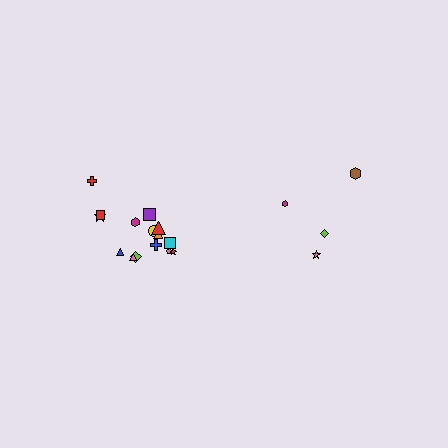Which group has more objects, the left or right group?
The left group.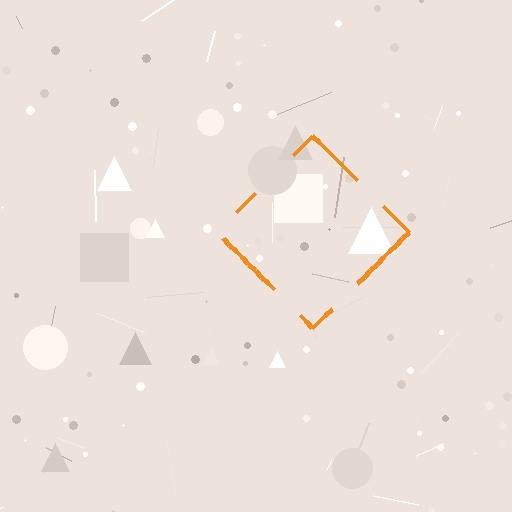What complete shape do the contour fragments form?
The contour fragments form a diamond.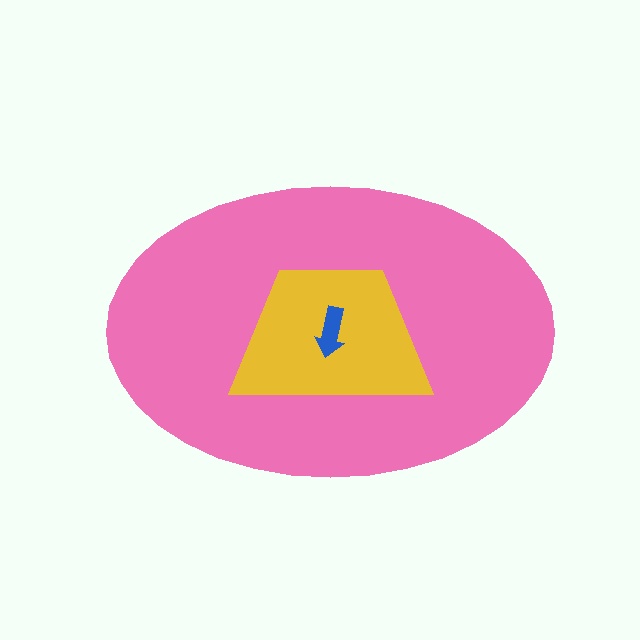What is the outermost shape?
The pink ellipse.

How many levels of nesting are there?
3.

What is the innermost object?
The blue arrow.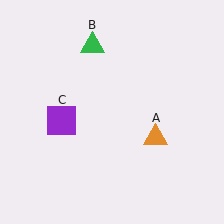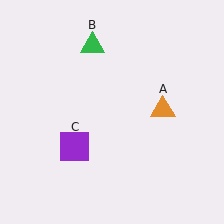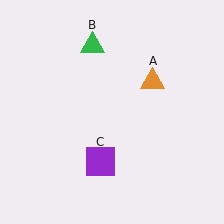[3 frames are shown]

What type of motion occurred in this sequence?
The orange triangle (object A), purple square (object C) rotated counterclockwise around the center of the scene.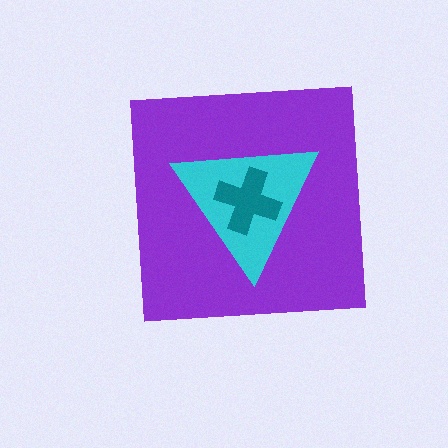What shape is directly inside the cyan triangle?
The teal cross.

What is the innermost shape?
The teal cross.